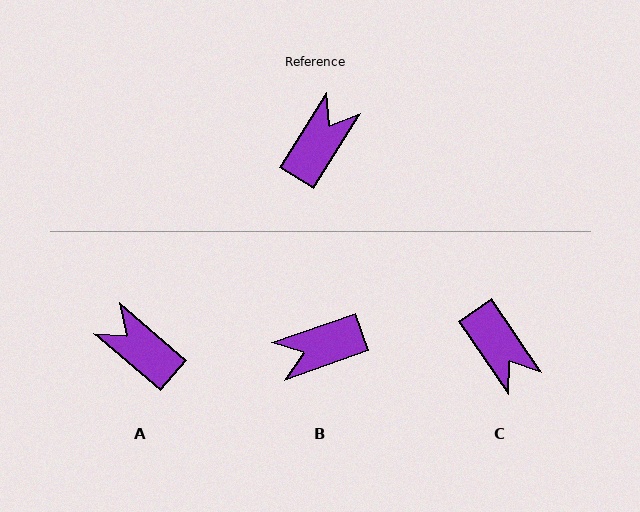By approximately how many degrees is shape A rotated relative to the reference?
Approximately 82 degrees counter-clockwise.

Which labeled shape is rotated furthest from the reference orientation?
B, about 142 degrees away.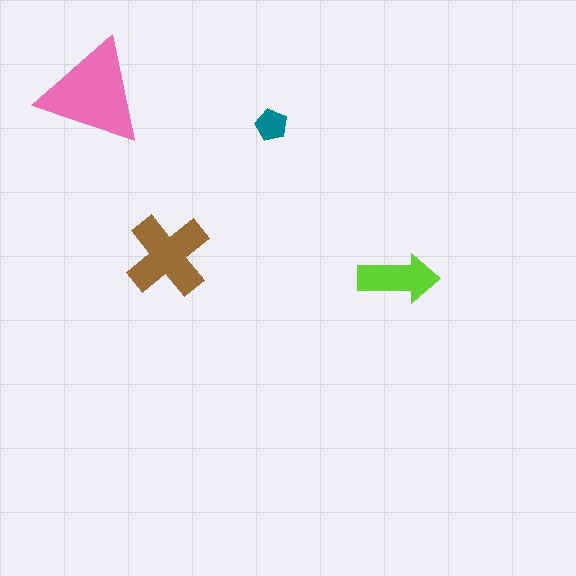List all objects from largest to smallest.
The pink triangle, the brown cross, the lime arrow, the teal pentagon.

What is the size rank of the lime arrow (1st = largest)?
3rd.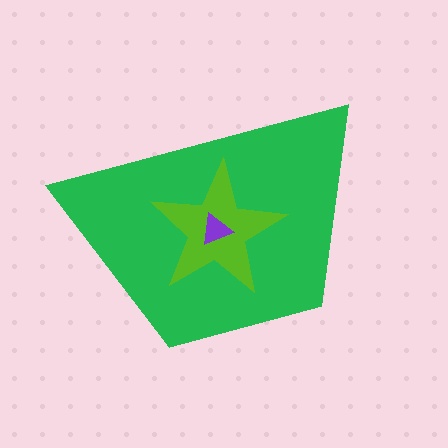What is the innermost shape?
The purple triangle.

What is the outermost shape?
The green trapezoid.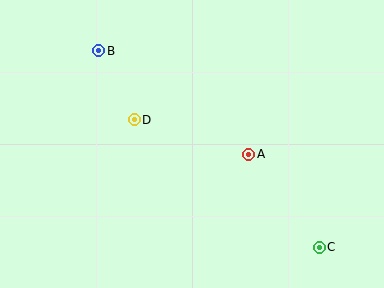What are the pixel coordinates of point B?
Point B is at (99, 51).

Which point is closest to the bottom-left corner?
Point D is closest to the bottom-left corner.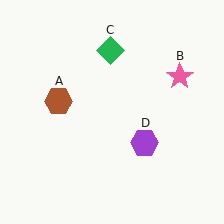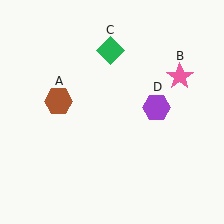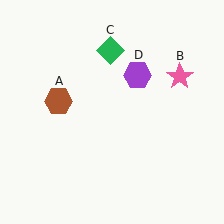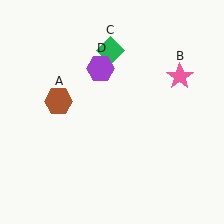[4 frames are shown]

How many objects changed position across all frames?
1 object changed position: purple hexagon (object D).